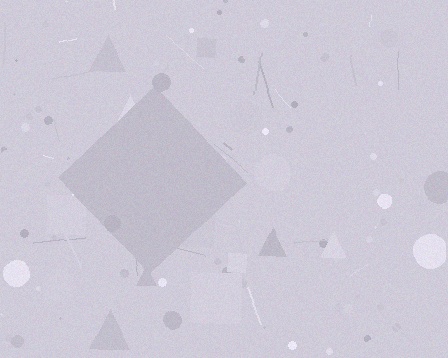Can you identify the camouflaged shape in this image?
The camouflaged shape is a diamond.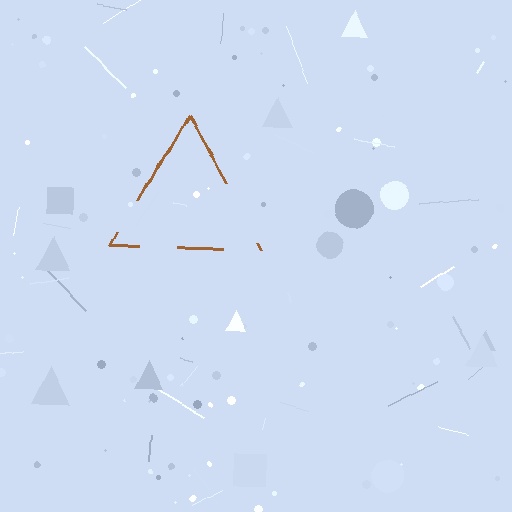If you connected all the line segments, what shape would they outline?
They would outline a triangle.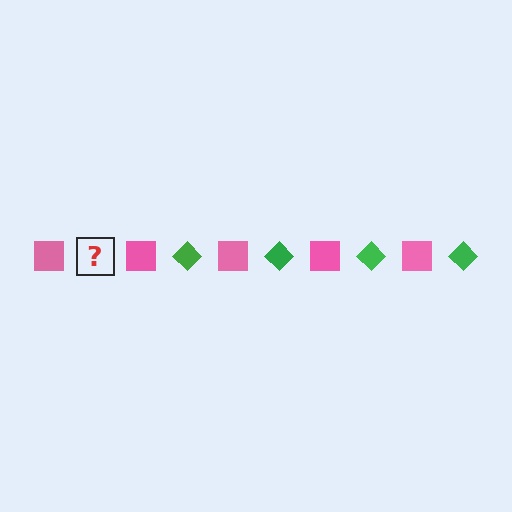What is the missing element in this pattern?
The missing element is a green diamond.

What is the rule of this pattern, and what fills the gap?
The rule is that the pattern alternates between pink square and green diamond. The gap should be filled with a green diamond.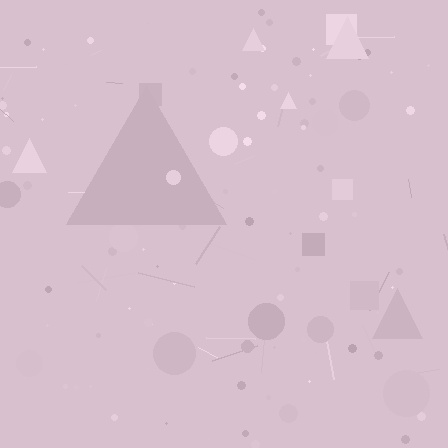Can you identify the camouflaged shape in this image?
The camouflaged shape is a triangle.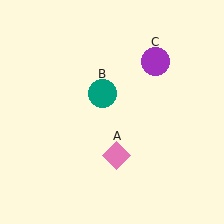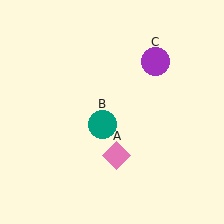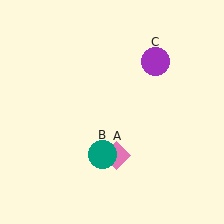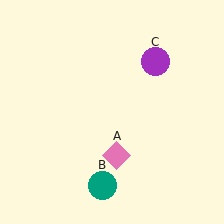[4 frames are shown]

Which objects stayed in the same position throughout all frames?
Pink diamond (object A) and purple circle (object C) remained stationary.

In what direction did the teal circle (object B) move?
The teal circle (object B) moved down.